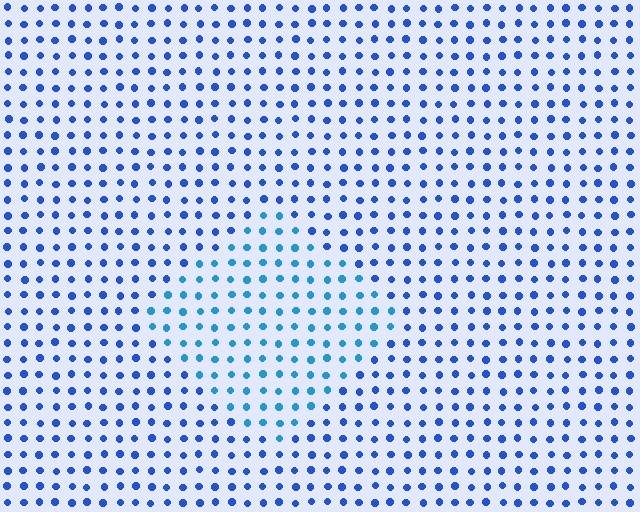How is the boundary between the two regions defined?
The boundary is defined purely by a slight shift in hue (about 25 degrees). Spacing, size, and orientation are identical on both sides.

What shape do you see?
I see a diamond.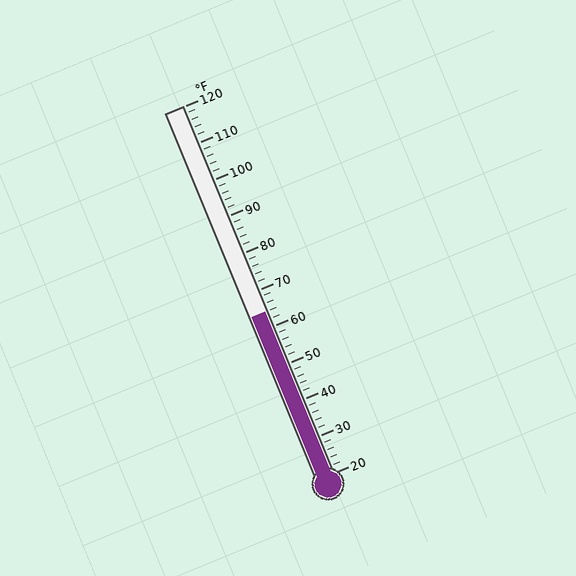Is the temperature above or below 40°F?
The temperature is above 40°F.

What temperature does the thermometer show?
The thermometer shows approximately 64°F.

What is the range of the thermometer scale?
The thermometer scale ranges from 20°F to 120°F.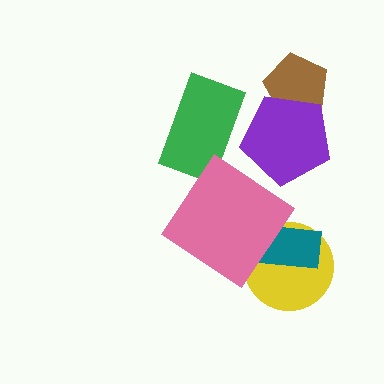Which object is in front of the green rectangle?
The purple pentagon is in front of the green rectangle.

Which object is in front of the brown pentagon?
The purple pentagon is in front of the brown pentagon.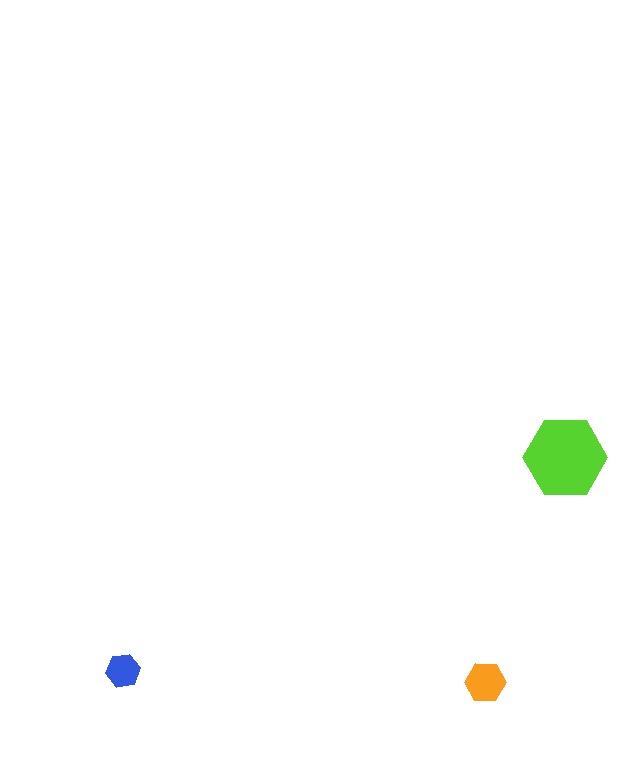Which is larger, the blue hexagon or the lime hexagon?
The lime one.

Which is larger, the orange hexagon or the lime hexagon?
The lime one.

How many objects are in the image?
There are 3 objects in the image.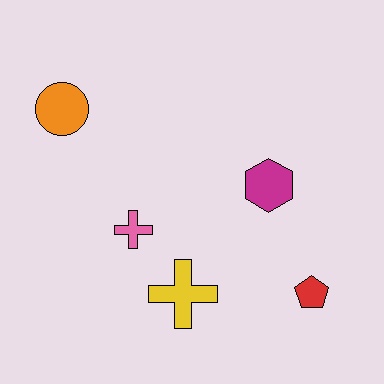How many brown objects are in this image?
There are no brown objects.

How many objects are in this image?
There are 5 objects.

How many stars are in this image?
There are no stars.